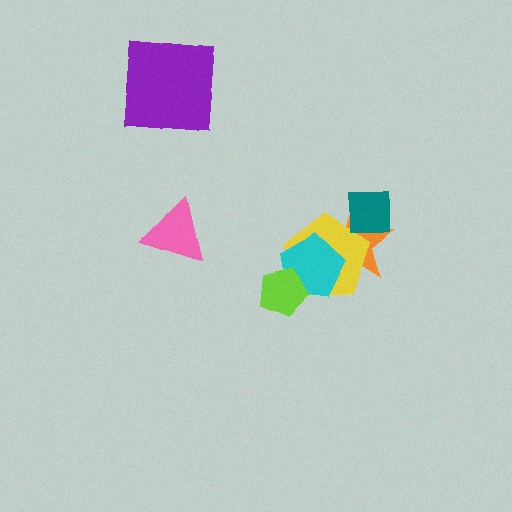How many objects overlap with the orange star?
3 objects overlap with the orange star.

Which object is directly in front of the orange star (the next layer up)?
The yellow pentagon is directly in front of the orange star.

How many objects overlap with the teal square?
2 objects overlap with the teal square.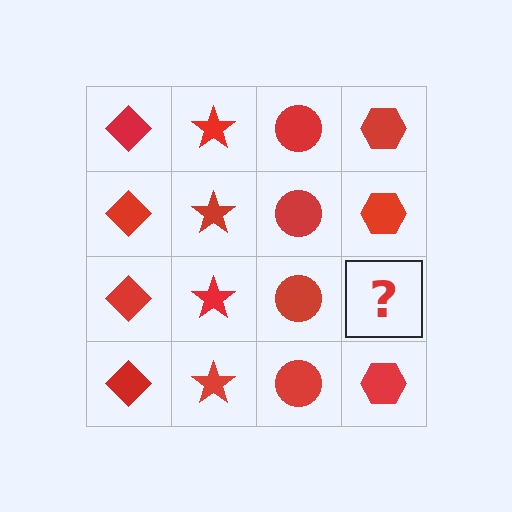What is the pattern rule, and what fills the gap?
The rule is that each column has a consistent shape. The gap should be filled with a red hexagon.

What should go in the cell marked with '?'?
The missing cell should contain a red hexagon.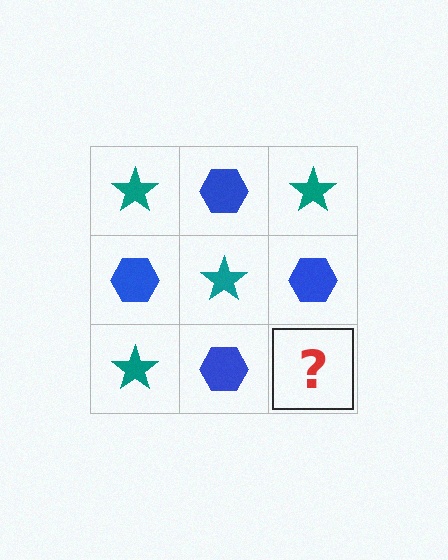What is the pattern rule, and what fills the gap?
The rule is that it alternates teal star and blue hexagon in a checkerboard pattern. The gap should be filled with a teal star.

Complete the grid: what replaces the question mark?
The question mark should be replaced with a teal star.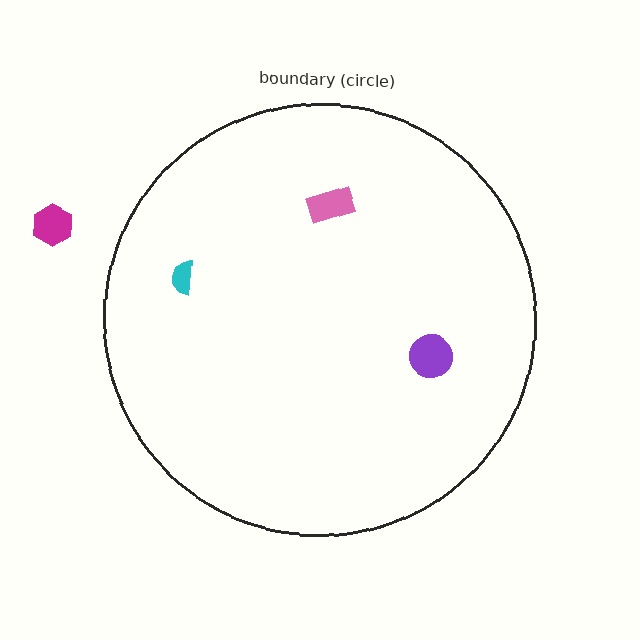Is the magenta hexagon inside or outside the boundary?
Outside.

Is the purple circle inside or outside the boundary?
Inside.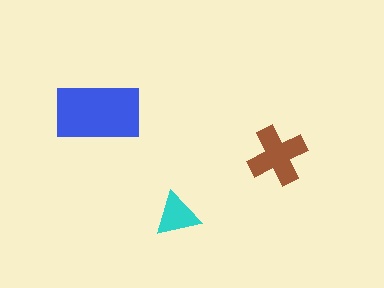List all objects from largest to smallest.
The blue rectangle, the brown cross, the cyan triangle.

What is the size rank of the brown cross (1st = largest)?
2nd.